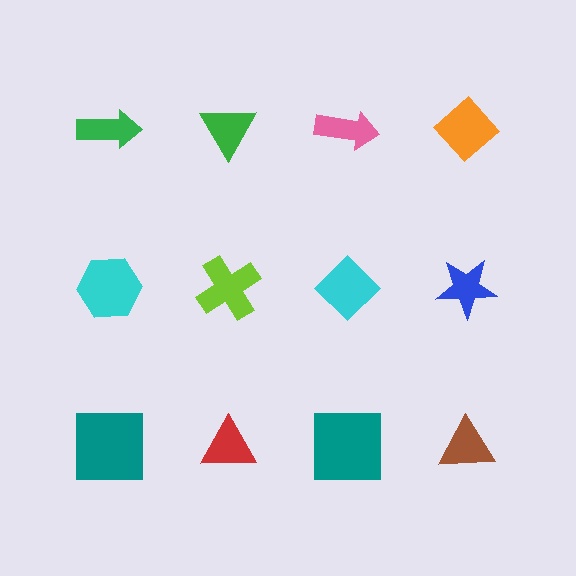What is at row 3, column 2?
A red triangle.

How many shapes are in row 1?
4 shapes.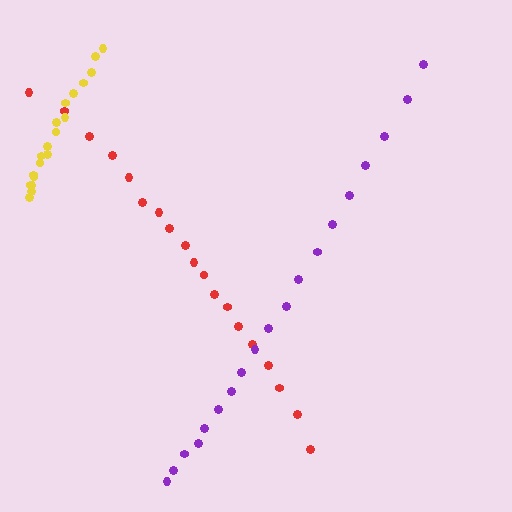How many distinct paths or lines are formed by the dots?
There are 3 distinct paths.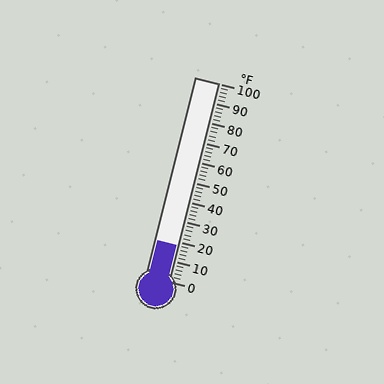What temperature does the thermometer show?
The thermometer shows approximately 18°F.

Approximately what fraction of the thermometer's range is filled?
The thermometer is filled to approximately 20% of its range.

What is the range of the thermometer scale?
The thermometer scale ranges from 0°F to 100°F.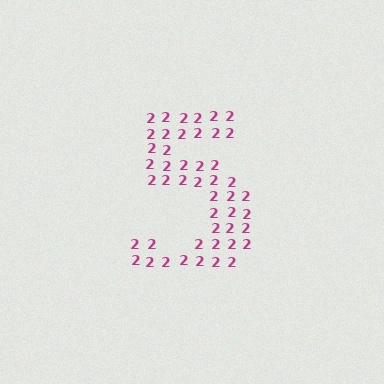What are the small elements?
The small elements are digit 2's.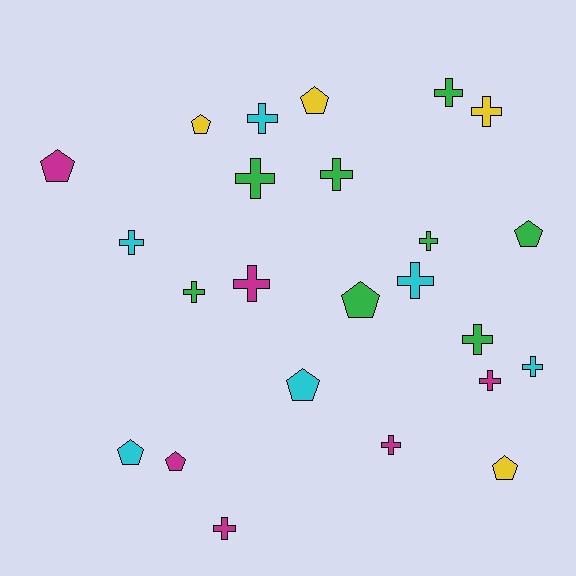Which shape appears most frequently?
Cross, with 15 objects.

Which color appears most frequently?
Green, with 8 objects.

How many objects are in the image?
There are 24 objects.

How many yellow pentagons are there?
There are 3 yellow pentagons.